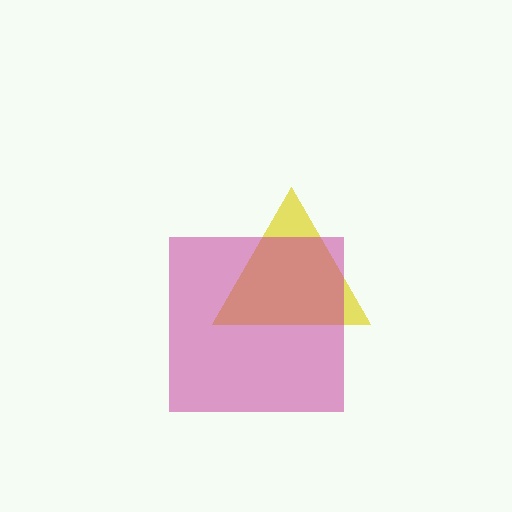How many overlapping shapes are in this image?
There are 2 overlapping shapes in the image.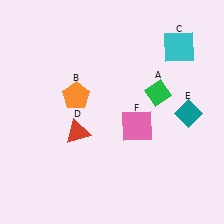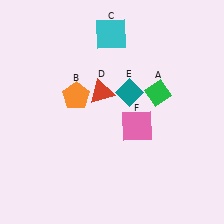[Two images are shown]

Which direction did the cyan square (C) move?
The cyan square (C) moved left.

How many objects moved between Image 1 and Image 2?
3 objects moved between the two images.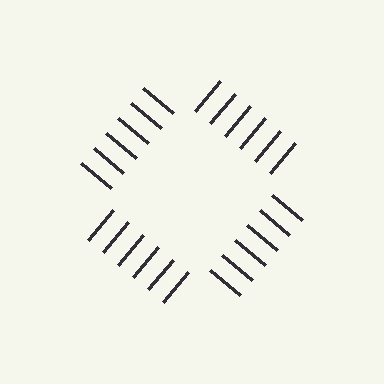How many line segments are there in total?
24 — 6 along each of the 4 edges.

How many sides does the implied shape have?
4 sides — the line-ends trace a square.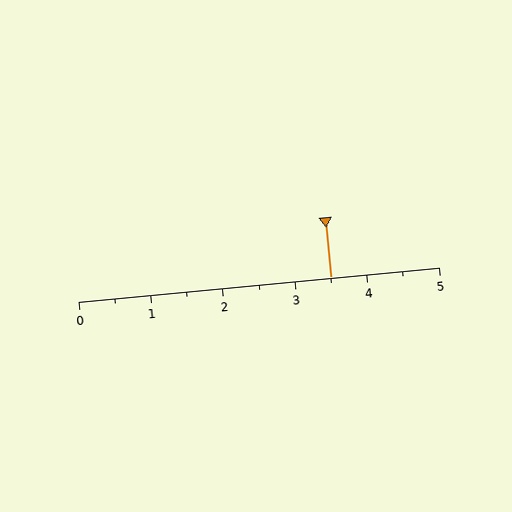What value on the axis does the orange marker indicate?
The marker indicates approximately 3.5.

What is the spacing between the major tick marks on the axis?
The major ticks are spaced 1 apart.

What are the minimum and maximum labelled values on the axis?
The axis runs from 0 to 5.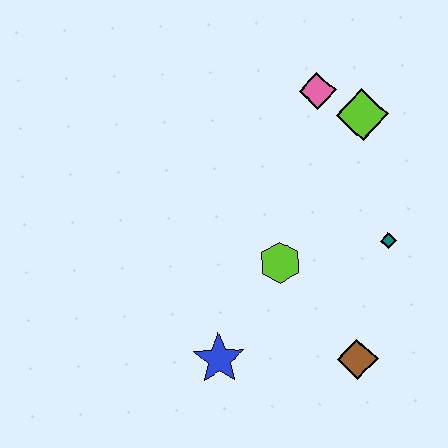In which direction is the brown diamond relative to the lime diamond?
The brown diamond is below the lime diamond.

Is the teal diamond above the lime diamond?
No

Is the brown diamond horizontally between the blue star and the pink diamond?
No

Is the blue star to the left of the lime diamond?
Yes